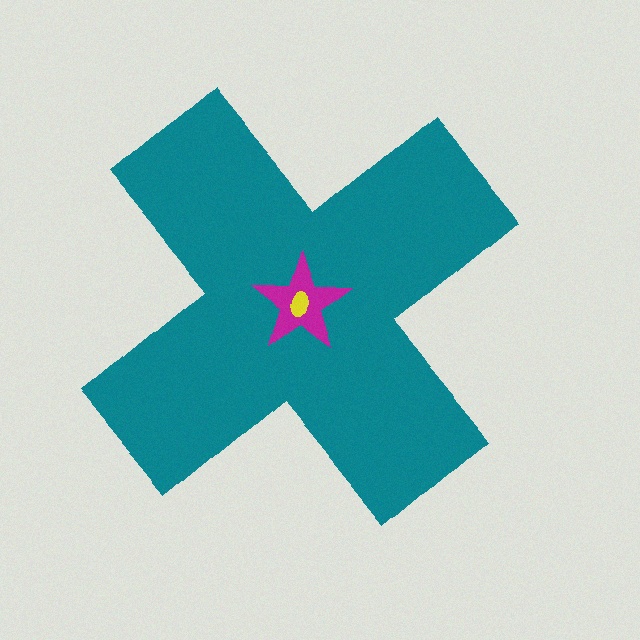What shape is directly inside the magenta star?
The yellow ellipse.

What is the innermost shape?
The yellow ellipse.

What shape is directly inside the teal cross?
The magenta star.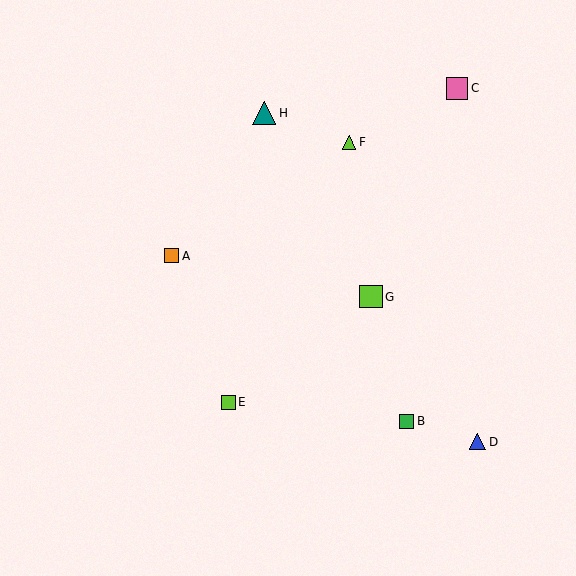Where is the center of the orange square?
The center of the orange square is at (172, 256).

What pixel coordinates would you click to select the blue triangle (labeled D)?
Click at (478, 442) to select the blue triangle D.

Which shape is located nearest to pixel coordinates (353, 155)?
The lime triangle (labeled F) at (349, 142) is nearest to that location.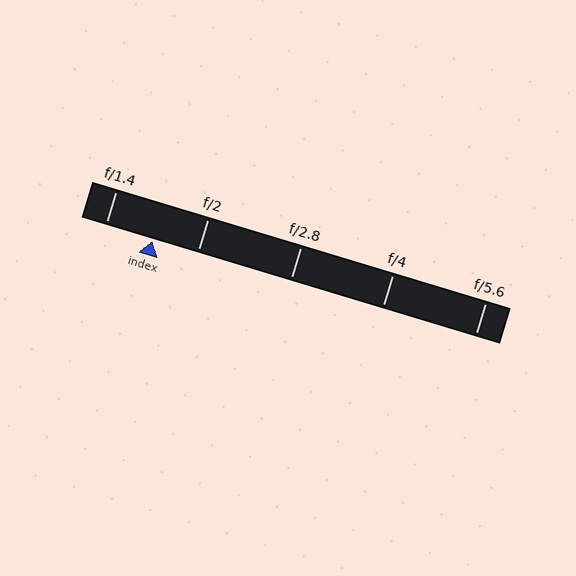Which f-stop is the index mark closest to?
The index mark is closest to f/2.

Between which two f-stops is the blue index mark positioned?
The index mark is between f/1.4 and f/2.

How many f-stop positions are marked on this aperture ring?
There are 5 f-stop positions marked.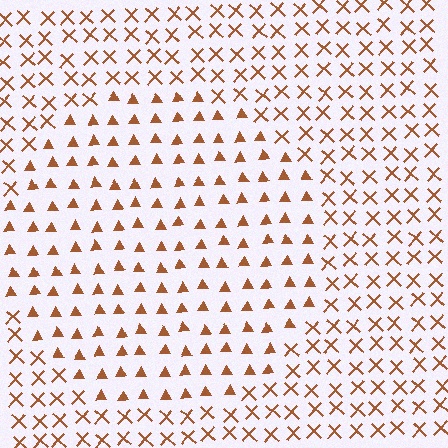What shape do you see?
I see a circle.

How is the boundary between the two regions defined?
The boundary is defined by a change in element shape: triangles inside vs. X marks outside. All elements share the same color and spacing.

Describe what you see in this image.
The image is filled with small brown elements arranged in a uniform grid. A circle-shaped region contains triangles, while the surrounding area contains X marks. The boundary is defined purely by the change in element shape.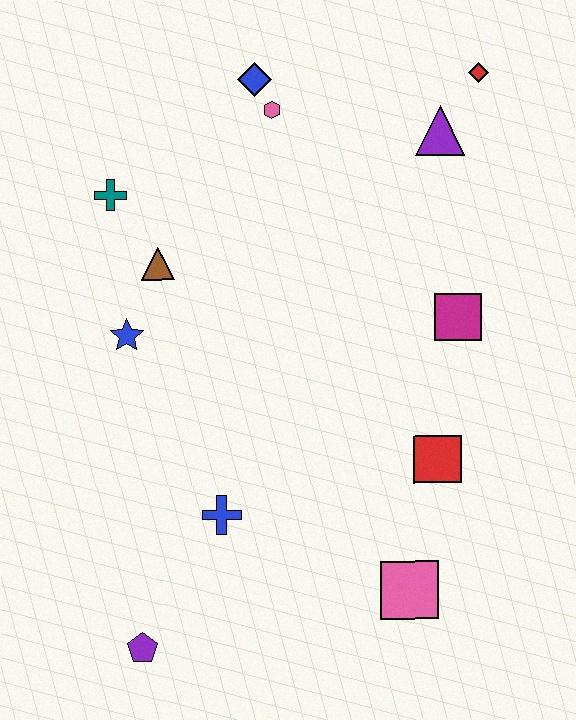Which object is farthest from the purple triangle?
The purple pentagon is farthest from the purple triangle.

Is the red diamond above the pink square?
Yes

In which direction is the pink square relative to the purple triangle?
The pink square is below the purple triangle.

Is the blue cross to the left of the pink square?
Yes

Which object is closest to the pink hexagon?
The blue diamond is closest to the pink hexagon.